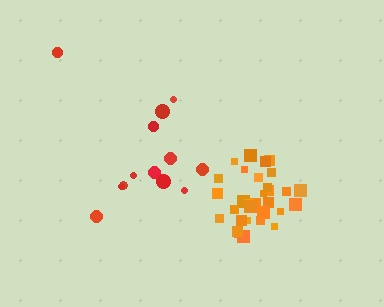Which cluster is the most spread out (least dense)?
Red.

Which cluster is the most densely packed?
Orange.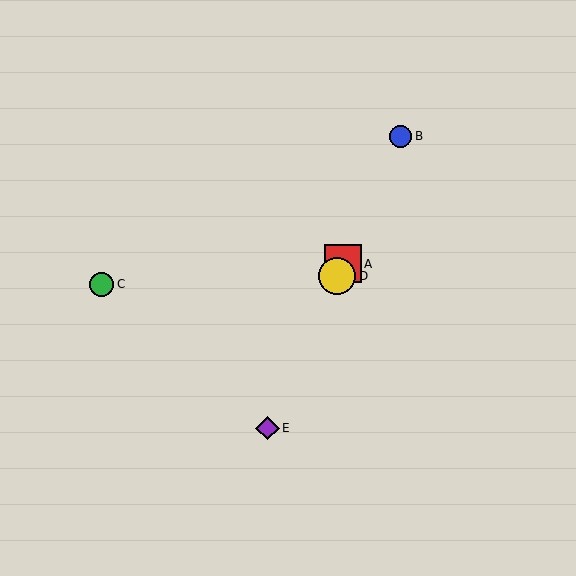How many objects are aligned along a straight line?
4 objects (A, B, D, E) are aligned along a straight line.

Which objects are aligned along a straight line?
Objects A, B, D, E are aligned along a straight line.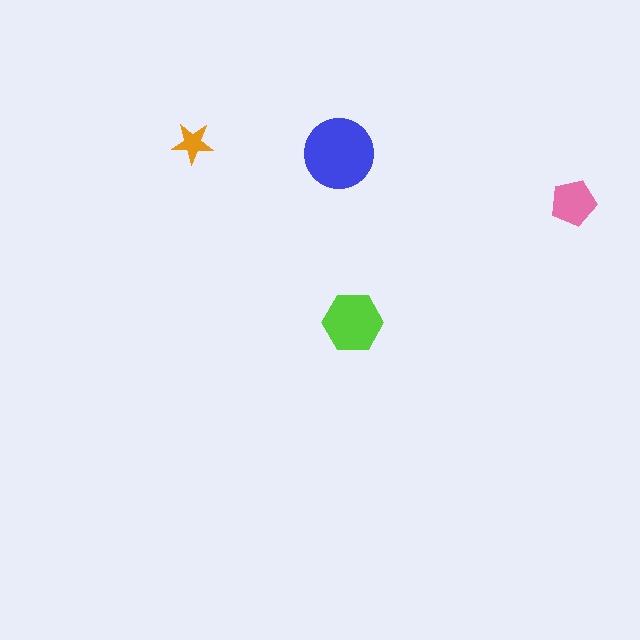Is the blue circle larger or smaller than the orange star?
Larger.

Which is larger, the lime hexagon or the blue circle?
The blue circle.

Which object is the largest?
The blue circle.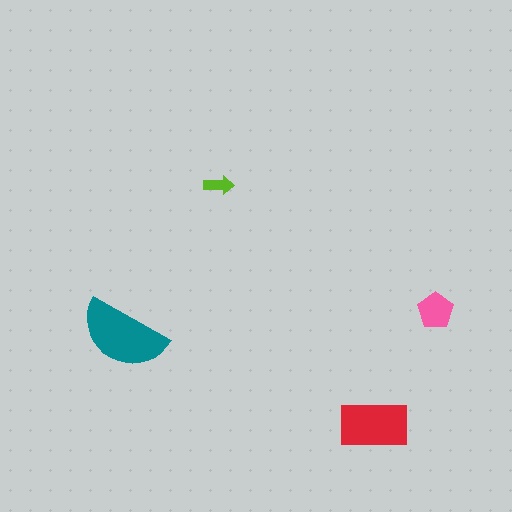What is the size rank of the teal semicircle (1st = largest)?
1st.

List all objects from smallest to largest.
The lime arrow, the pink pentagon, the red rectangle, the teal semicircle.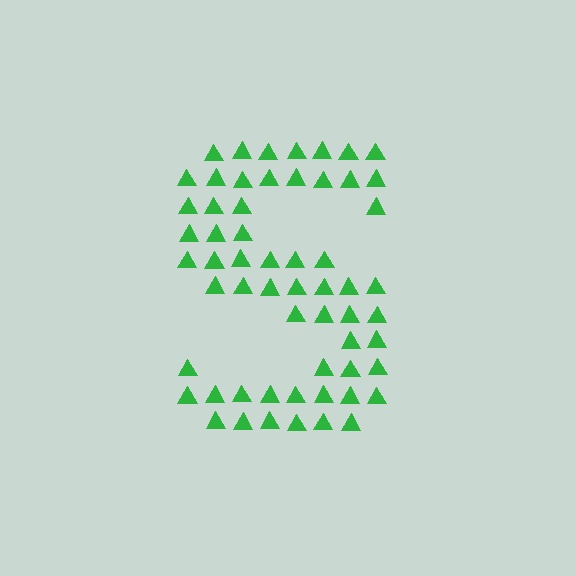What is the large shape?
The large shape is the letter S.